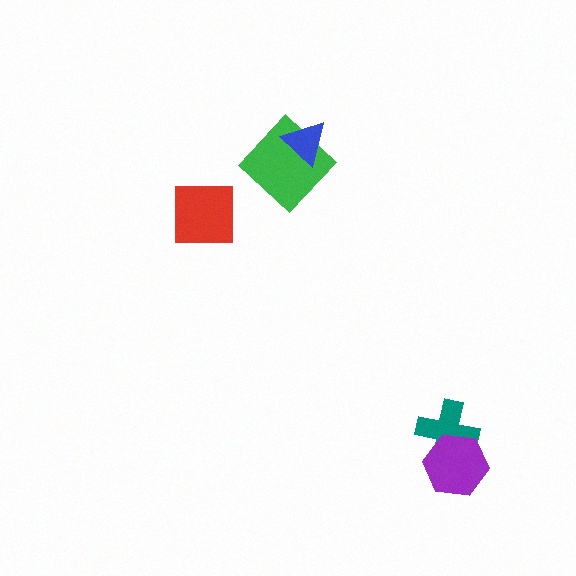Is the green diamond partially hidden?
Yes, it is partially covered by another shape.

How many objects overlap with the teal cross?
1 object overlaps with the teal cross.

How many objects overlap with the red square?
0 objects overlap with the red square.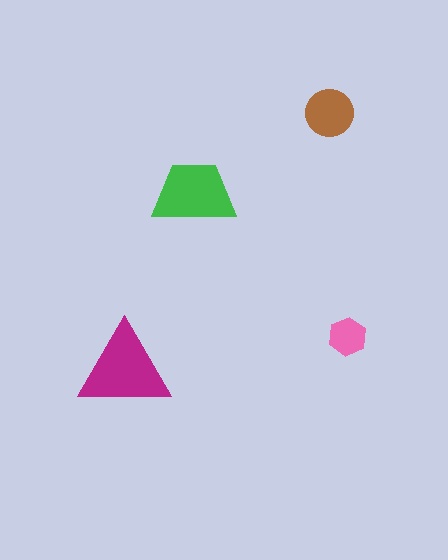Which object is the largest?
The magenta triangle.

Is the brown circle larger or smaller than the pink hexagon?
Larger.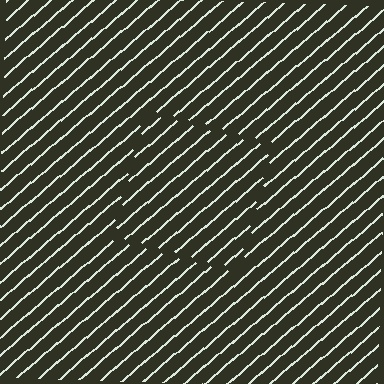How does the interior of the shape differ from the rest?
The interior of the shape contains the same grating, shifted by half a period — the contour is defined by the phase discontinuity where line-ends from the inner and outer gratings abut.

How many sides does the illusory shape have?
4 sides — the line-ends trace a square.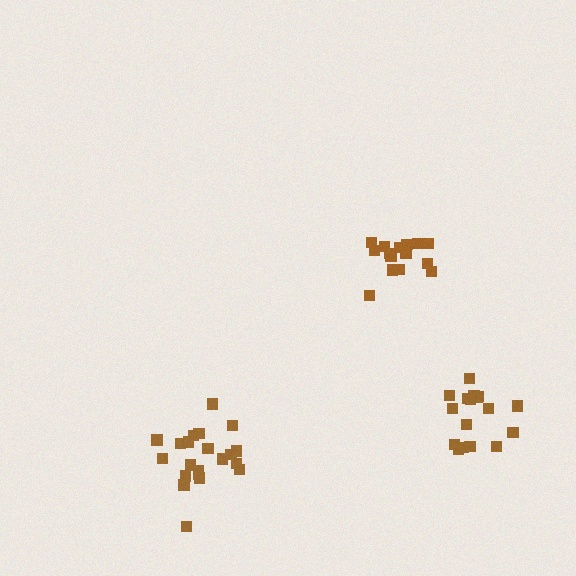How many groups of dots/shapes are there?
There are 3 groups.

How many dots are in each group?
Group 1: 15 dots, Group 2: 17 dots, Group 3: 21 dots (53 total).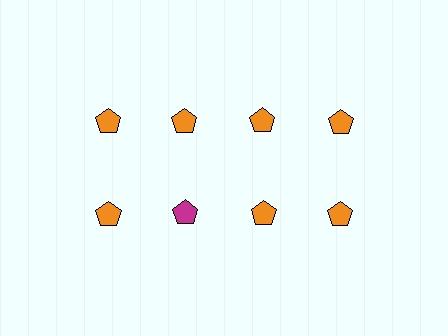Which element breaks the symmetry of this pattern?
The magenta pentagon in the second row, second from left column breaks the symmetry. All other shapes are orange pentagons.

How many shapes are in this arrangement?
There are 8 shapes arranged in a grid pattern.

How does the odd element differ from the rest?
It has a different color: magenta instead of orange.